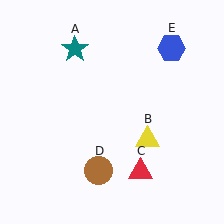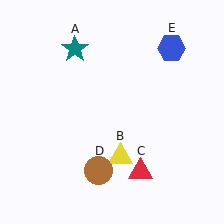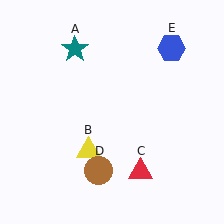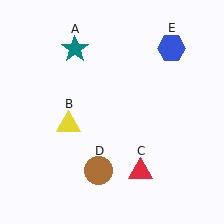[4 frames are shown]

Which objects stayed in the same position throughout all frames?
Teal star (object A) and red triangle (object C) and brown circle (object D) and blue hexagon (object E) remained stationary.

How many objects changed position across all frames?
1 object changed position: yellow triangle (object B).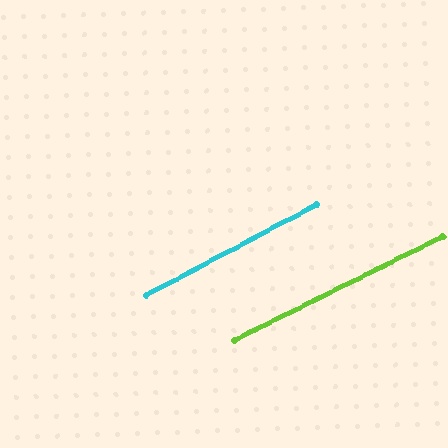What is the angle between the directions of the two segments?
Approximately 2 degrees.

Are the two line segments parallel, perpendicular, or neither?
Parallel — their directions differ by only 1.6°.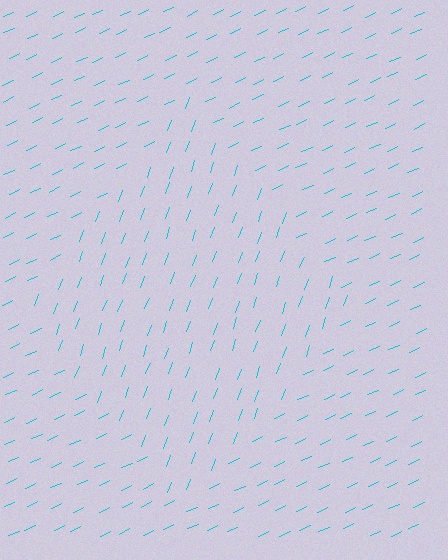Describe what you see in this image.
The image is filled with small cyan line segments. A diamond region in the image has lines oriented differently from the surrounding lines, creating a visible texture boundary.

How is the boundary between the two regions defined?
The boundary is defined purely by a change in line orientation (approximately 45 degrees difference). All lines are the same color and thickness.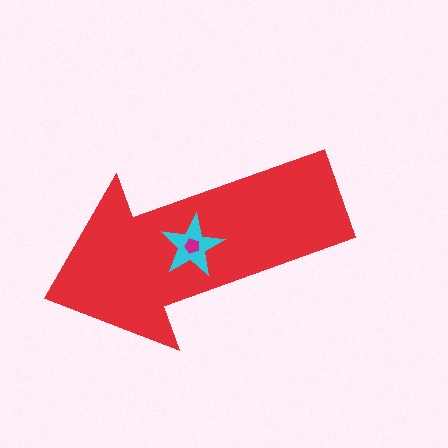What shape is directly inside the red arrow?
The cyan star.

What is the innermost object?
The magenta pentagon.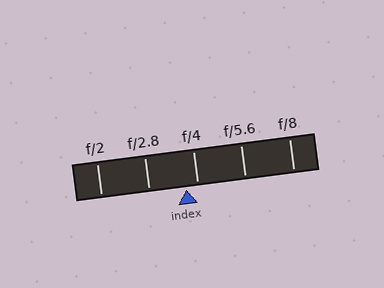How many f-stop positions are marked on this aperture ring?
There are 5 f-stop positions marked.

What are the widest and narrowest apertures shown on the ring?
The widest aperture shown is f/2 and the narrowest is f/8.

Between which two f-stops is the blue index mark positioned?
The index mark is between f/2.8 and f/4.